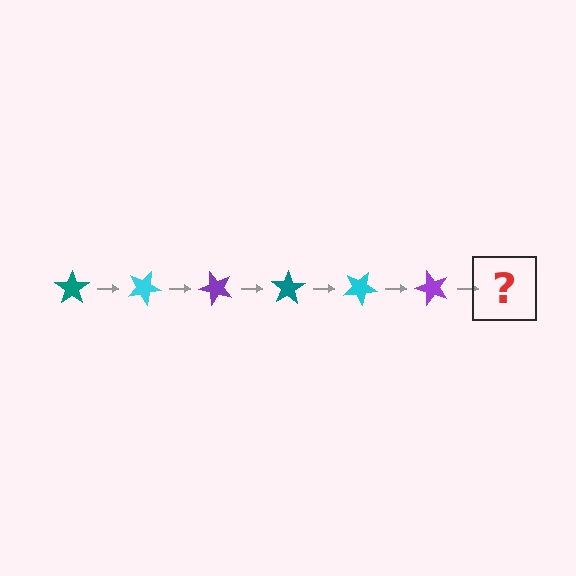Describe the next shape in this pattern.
It should be a teal star, rotated 150 degrees from the start.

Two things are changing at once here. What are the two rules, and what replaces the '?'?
The two rules are that it rotates 25 degrees each step and the color cycles through teal, cyan, and purple. The '?' should be a teal star, rotated 150 degrees from the start.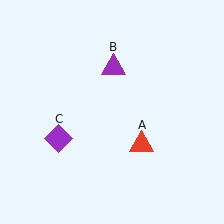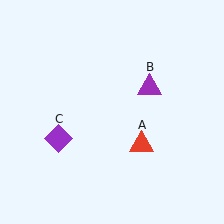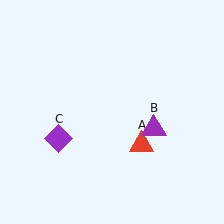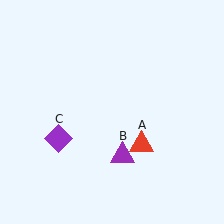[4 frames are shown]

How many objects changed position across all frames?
1 object changed position: purple triangle (object B).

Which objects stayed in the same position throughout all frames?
Red triangle (object A) and purple diamond (object C) remained stationary.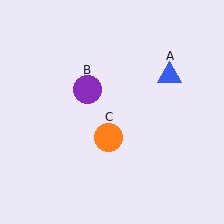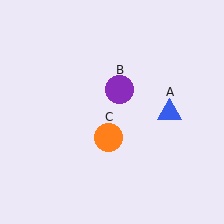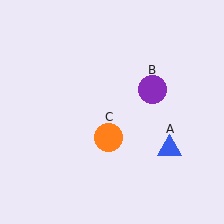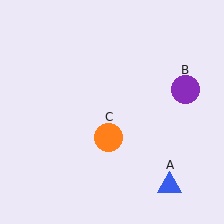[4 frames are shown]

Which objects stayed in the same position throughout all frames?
Orange circle (object C) remained stationary.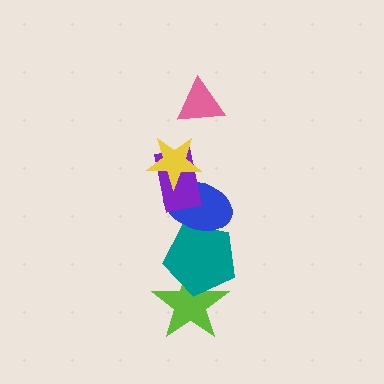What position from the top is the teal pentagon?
The teal pentagon is 5th from the top.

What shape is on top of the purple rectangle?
The yellow star is on top of the purple rectangle.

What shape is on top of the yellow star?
The pink triangle is on top of the yellow star.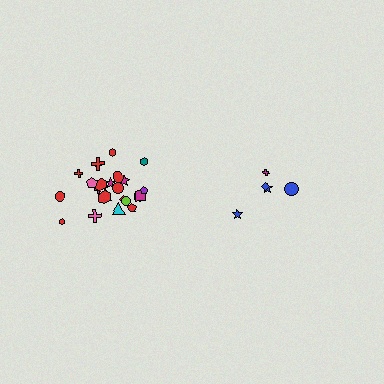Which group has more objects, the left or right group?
The left group.